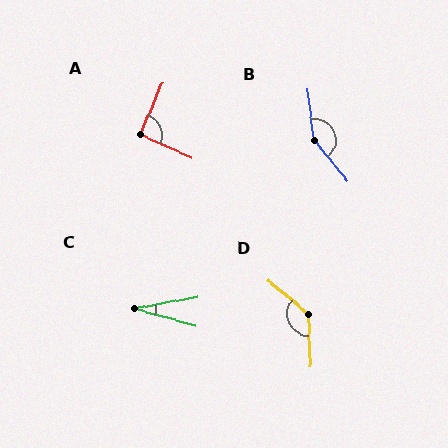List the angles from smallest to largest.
C (27°), A (91°), D (133°), B (147°).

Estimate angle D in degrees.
Approximately 133 degrees.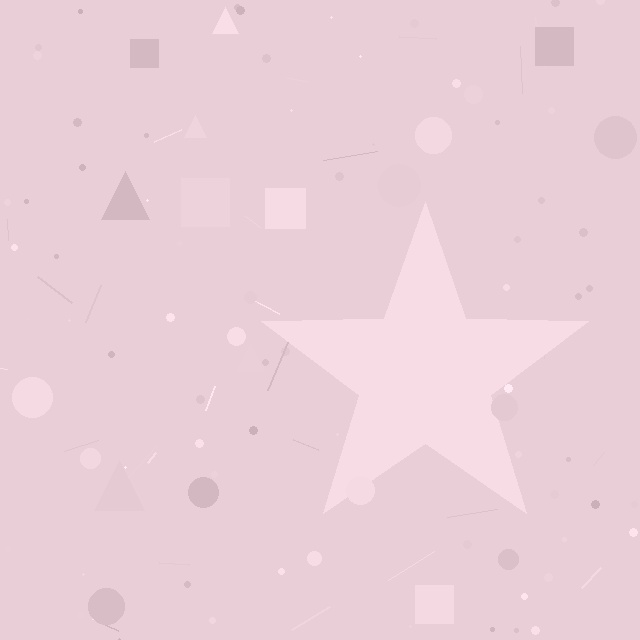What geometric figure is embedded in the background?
A star is embedded in the background.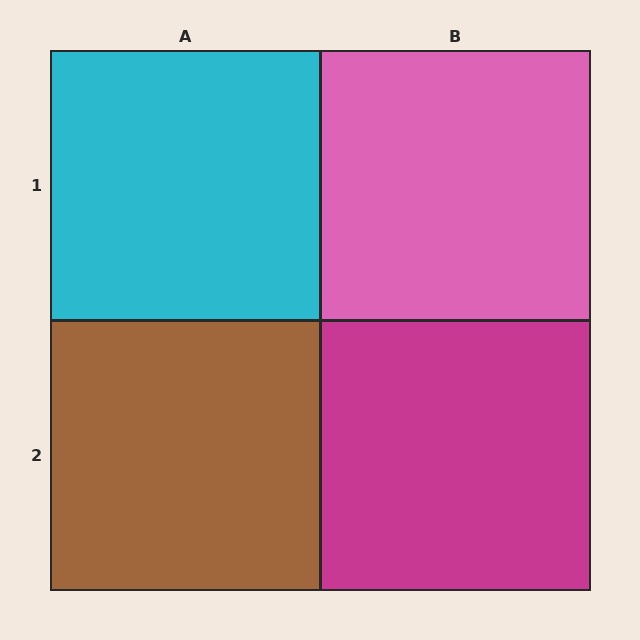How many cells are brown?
1 cell is brown.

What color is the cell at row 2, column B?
Magenta.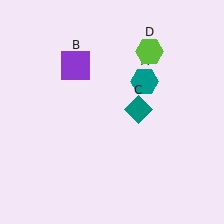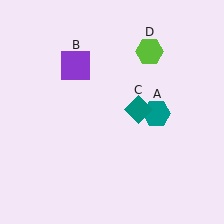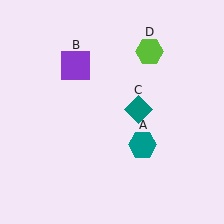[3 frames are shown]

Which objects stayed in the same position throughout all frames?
Purple square (object B) and teal diamond (object C) and lime hexagon (object D) remained stationary.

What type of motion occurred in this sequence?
The teal hexagon (object A) rotated clockwise around the center of the scene.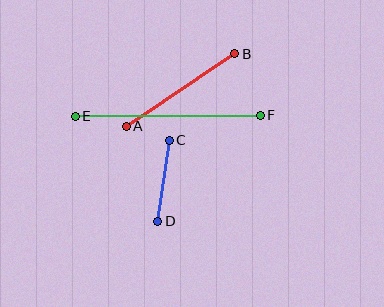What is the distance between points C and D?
The distance is approximately 82 pixels.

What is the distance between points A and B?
The distance is approximately 130 pixels.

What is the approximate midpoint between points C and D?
The midpoint is at approximately (163, 181) pixels.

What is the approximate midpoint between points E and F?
The midpoint is at approximately (168, 116) pixels.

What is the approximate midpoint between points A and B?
The midpoint is at approximately (181, 90) pixels.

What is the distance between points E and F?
The distance is approximately 185 pixels.